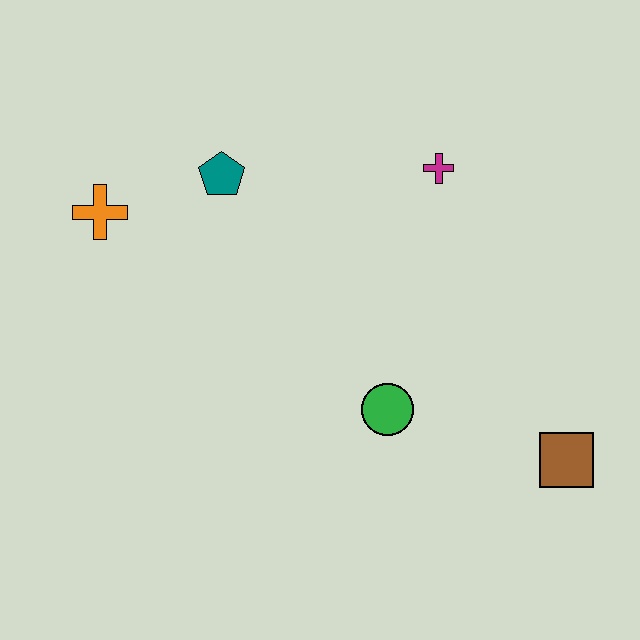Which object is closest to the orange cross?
The teal pentagon is closest to the orange cross.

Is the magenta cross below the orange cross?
No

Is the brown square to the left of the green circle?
No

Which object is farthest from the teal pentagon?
The brown square is farthest from the teal pentagon.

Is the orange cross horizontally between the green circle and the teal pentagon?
No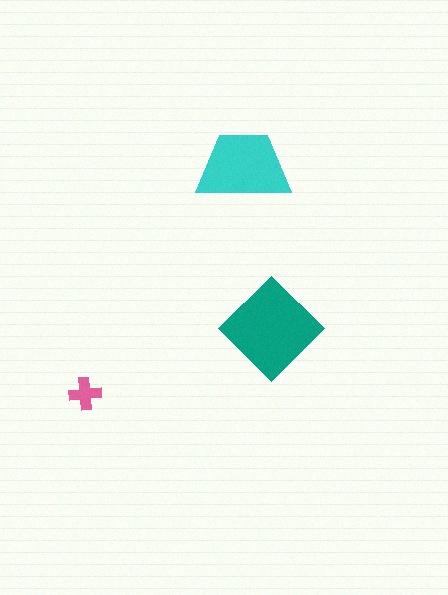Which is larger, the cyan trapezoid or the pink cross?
The cyan trapezoid.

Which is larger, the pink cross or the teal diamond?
The teal diamond.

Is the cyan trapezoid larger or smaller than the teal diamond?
Smaller.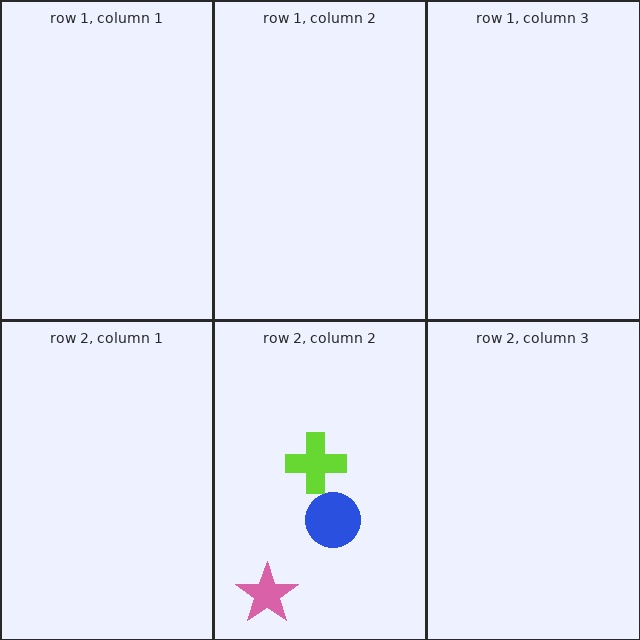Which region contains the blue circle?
The row 2, column 2 region.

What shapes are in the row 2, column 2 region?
The blue circle, the pink star, the lime cross.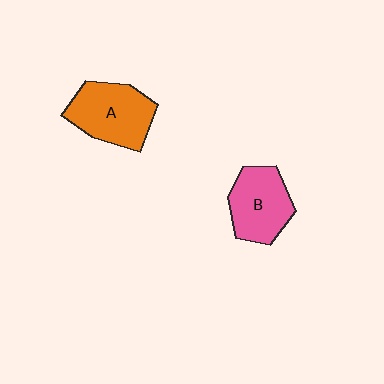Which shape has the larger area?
Shape A (orange).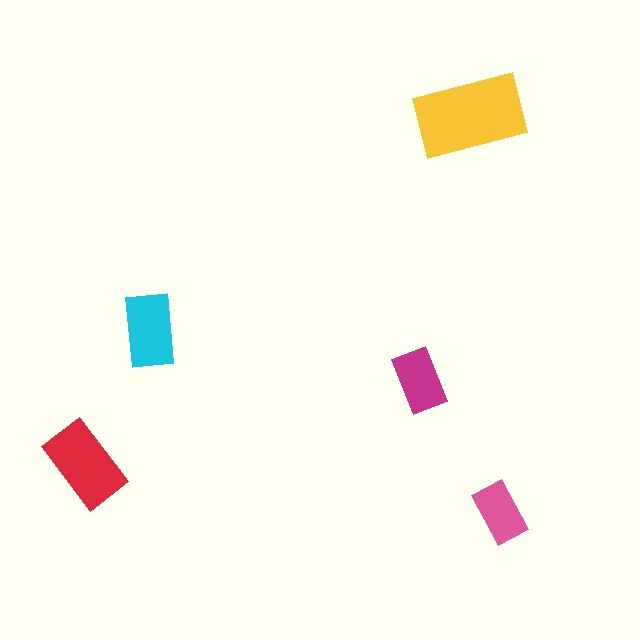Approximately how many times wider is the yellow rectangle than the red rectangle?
About 1.5 times wider.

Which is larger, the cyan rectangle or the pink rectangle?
The cyan one.